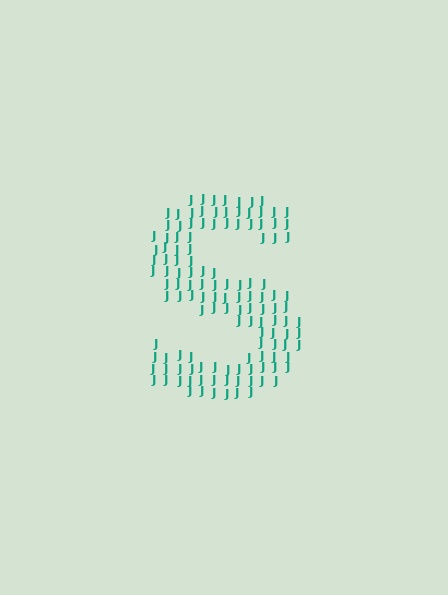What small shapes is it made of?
It is made of small letter J's.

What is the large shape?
The large shape is the letter S.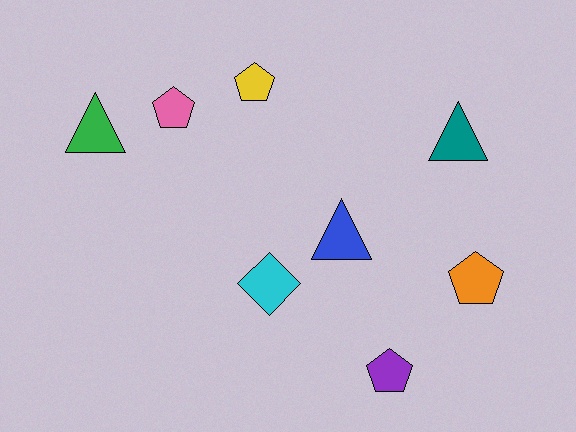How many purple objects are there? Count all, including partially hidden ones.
There is 1 purple object.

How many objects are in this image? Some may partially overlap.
There are 8 objects.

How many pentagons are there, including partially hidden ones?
There are 4 pentagons.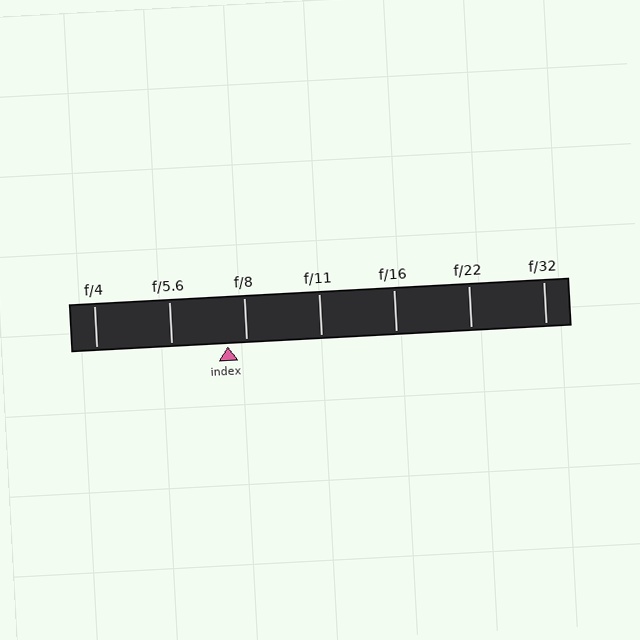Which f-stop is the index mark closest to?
The index mark is closest to f/8.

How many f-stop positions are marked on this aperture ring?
There are 7 f-stop positions marked.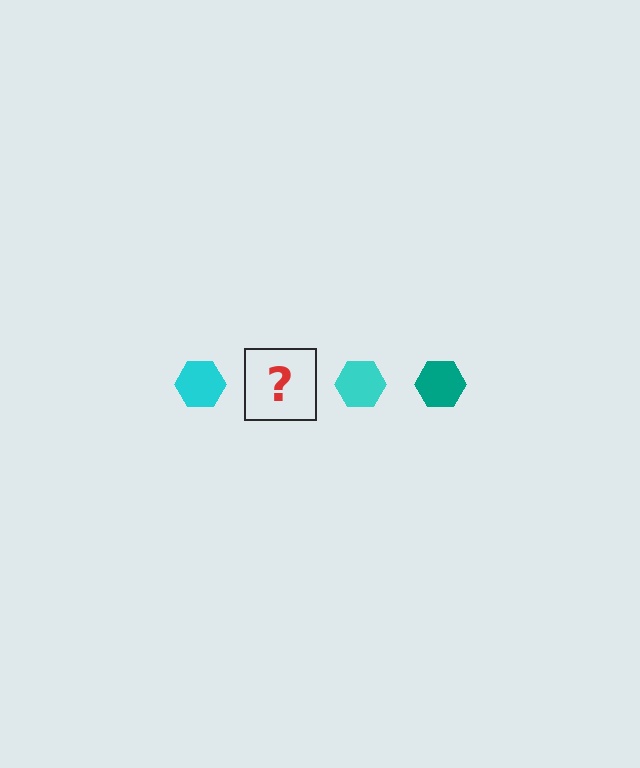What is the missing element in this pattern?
The missing element is a teal hexagon.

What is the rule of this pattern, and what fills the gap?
The rule is that the pattern cycles through cyan, teal hexagons. The gap should be filled with a teal hexagon.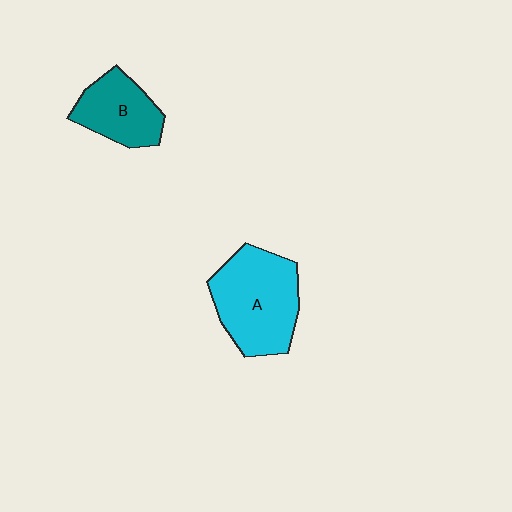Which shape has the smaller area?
Shape B (teal).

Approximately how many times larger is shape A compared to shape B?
Approximately 1.6 times.